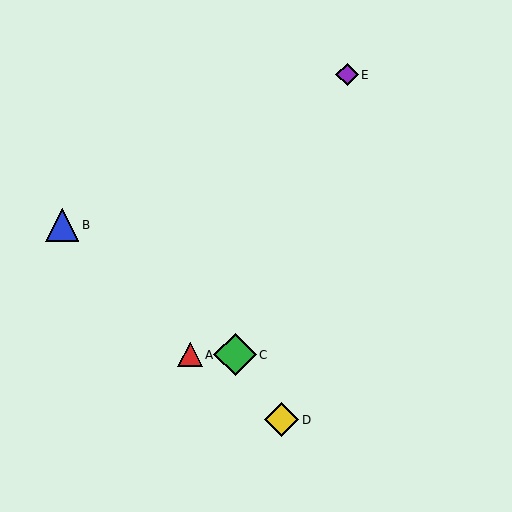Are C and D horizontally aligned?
No, C is at y≈355 and D is at y≈420.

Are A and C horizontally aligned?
Yes, both are at y≈355.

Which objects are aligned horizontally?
Objects A, C are aligned horizontally.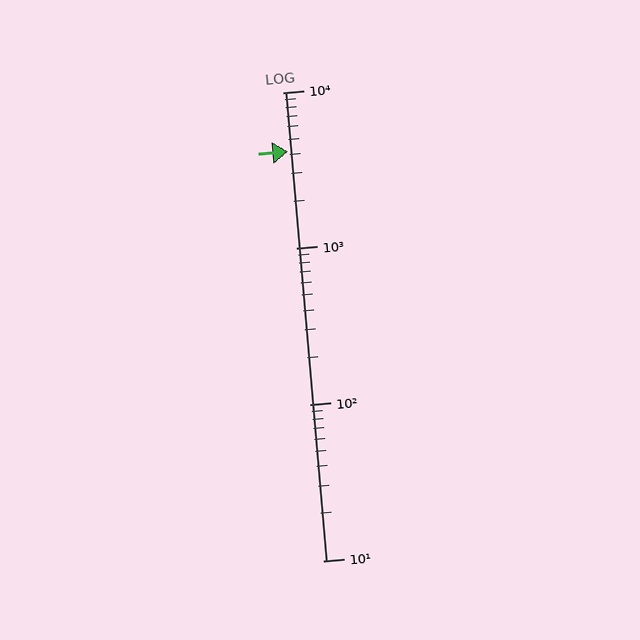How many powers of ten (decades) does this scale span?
The scale spans 3 decades, from 10 to 10000.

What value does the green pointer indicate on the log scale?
The pointer indicates approximately 4200.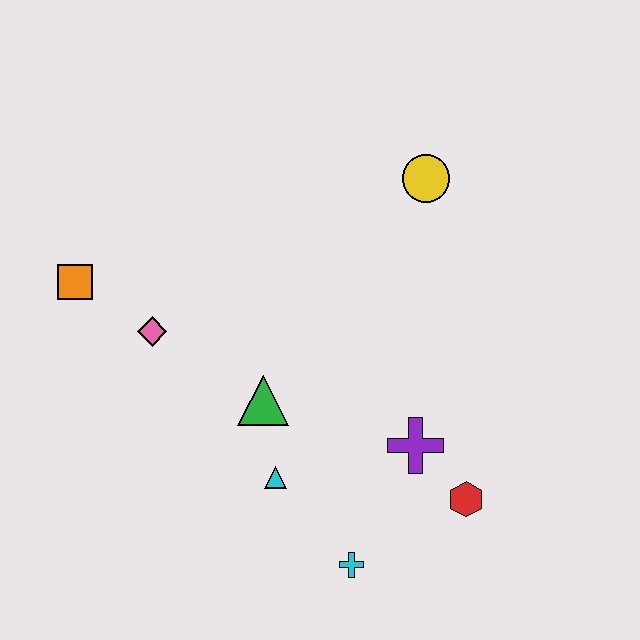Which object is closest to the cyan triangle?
The green triangle is closest to the cyan triangle.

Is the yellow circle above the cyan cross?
Yes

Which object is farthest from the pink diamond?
The red hexagon is farthest from the pink diamond.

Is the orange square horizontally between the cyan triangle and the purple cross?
No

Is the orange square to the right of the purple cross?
No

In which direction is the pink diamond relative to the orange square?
The pink diamond is to the right of the orange square.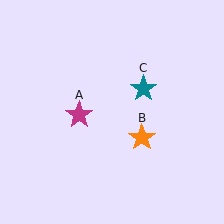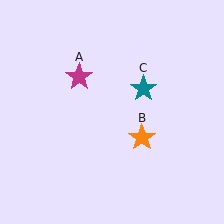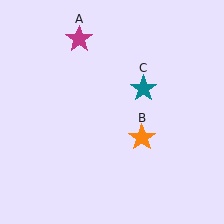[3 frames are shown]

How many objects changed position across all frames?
1 object changed position: magenta star (object A).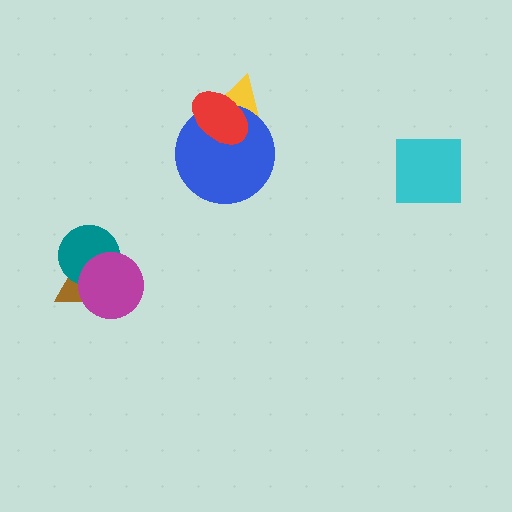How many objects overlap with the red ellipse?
2 objects overlap with the red ellipse.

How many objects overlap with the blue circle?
2 objects overlap with the blue circle.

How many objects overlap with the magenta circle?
2 objects overlap with the magenta circle.